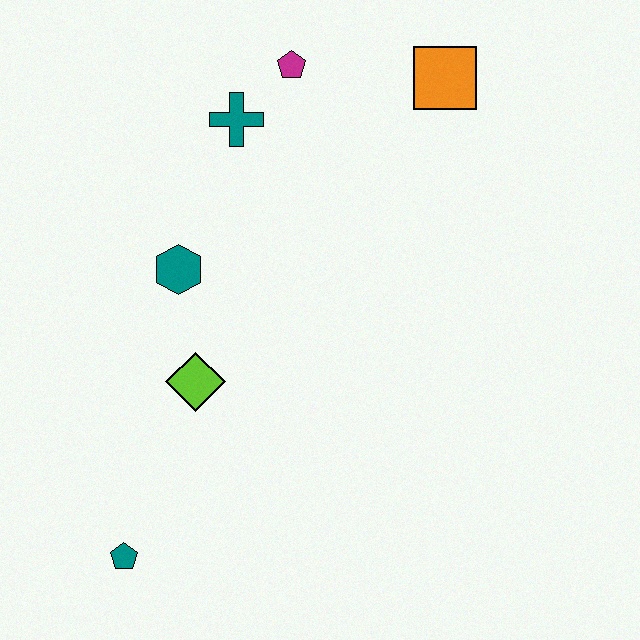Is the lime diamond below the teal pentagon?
No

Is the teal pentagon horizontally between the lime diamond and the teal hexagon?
No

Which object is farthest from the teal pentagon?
The orange square is farthest from the teal pentagon.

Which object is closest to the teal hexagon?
The lime diamond is closest to the teal hexagon.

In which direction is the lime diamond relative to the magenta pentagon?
The lime diamond is below the magenta pentagon.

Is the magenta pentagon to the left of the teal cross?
No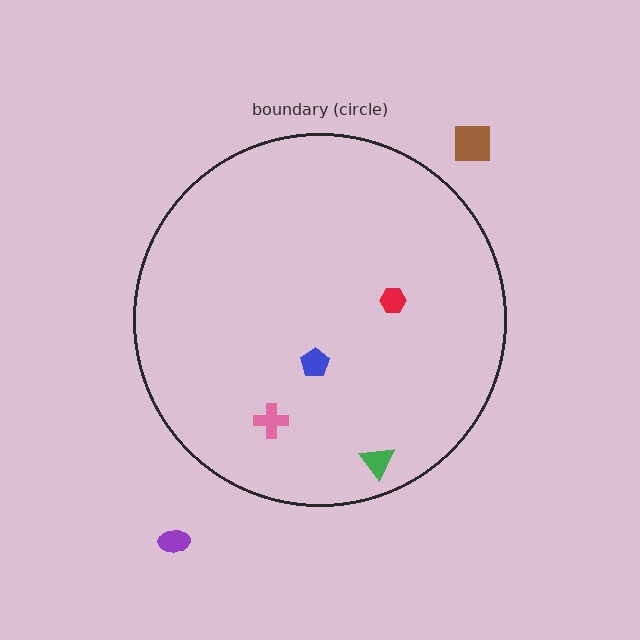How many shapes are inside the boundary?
4 inside, 2 outside.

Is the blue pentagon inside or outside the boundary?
Inside.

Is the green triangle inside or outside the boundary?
Inside.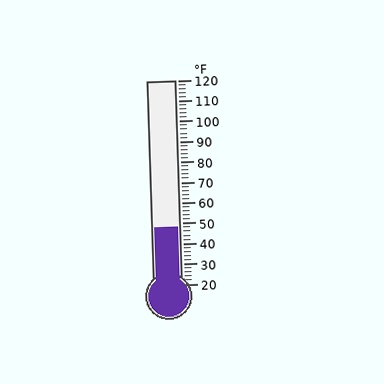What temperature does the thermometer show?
The thermometer shows approximately 48°F.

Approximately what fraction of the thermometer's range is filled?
The thermometer is filled to approximately 30% of its range.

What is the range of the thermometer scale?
The thermometer scale ranges from 20°F to 120°F.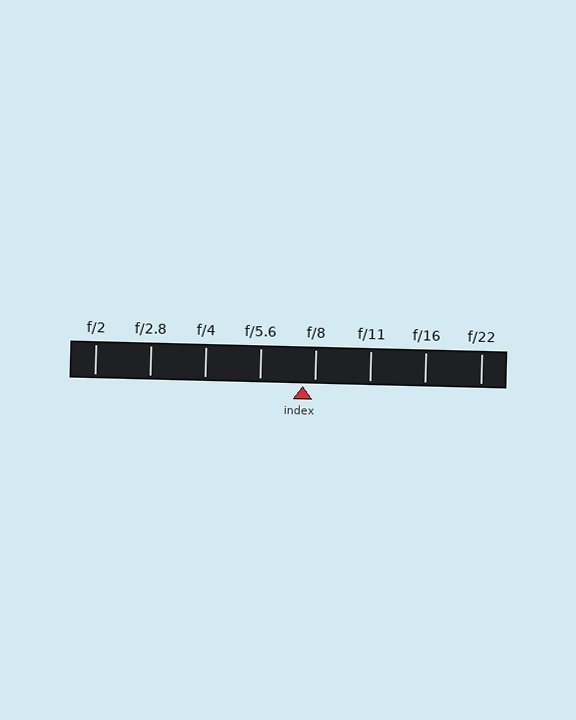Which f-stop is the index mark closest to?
The index mark is closest to f/8.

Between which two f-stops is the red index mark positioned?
The index mark is between f/5.6 and f/8.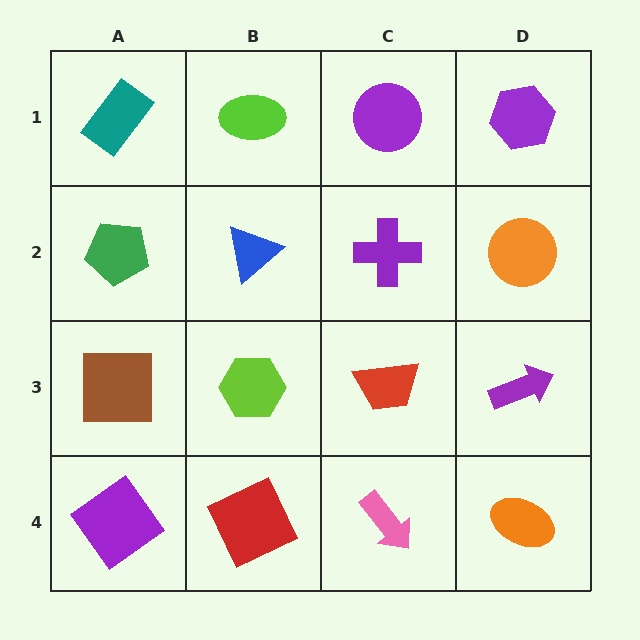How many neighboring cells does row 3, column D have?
3.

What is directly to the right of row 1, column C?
A purple hexagon.